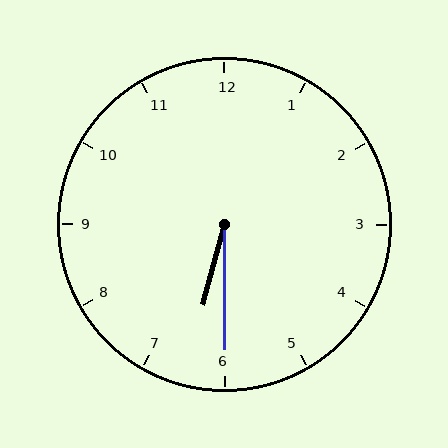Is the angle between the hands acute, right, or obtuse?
It is acute.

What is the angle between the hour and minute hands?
Approximately 15 degrees.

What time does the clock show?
6:30.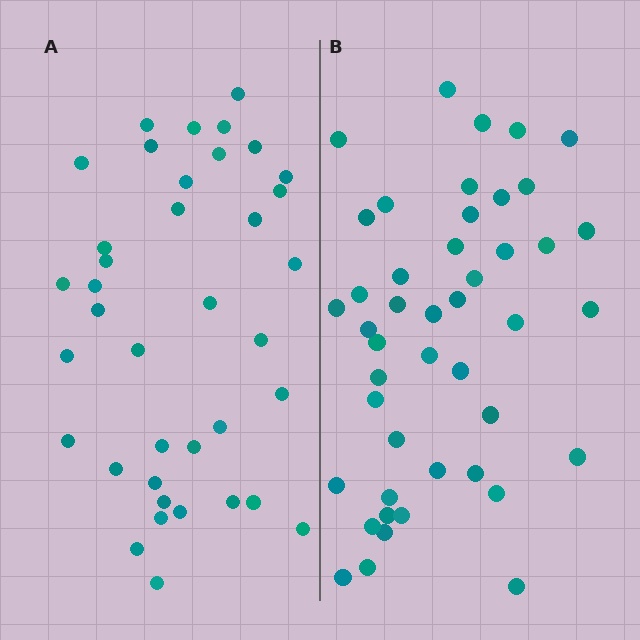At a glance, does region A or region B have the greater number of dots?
Region B (the right region) has more dots.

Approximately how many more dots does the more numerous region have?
Region B has roughly 8 or so more dots than region A.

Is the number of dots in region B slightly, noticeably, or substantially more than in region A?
Region B has only slightly more — the two regions are fairly close. The ratio is roughly 1.2 to 1.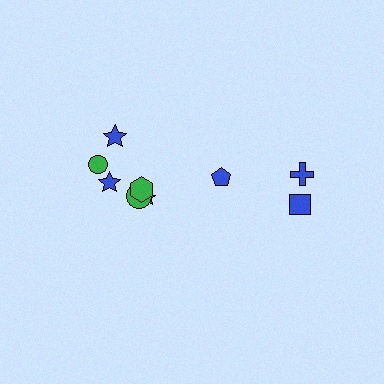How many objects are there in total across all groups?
There are 9 objects.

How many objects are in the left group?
There are 6 objects.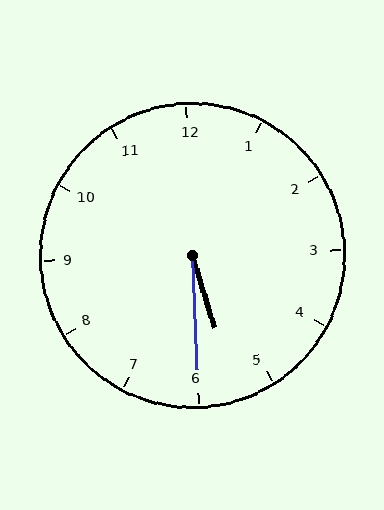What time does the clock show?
5:30.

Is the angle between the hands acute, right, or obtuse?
It is acute.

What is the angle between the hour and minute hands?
Approximately 15 degrees.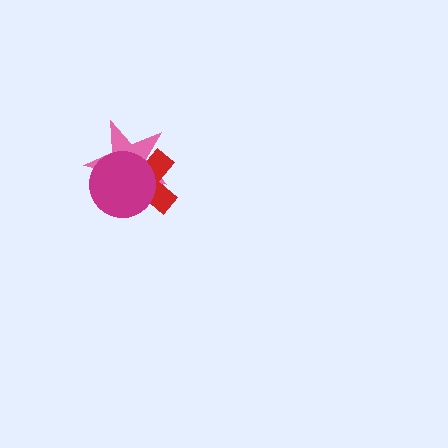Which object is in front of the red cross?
The magenta circle is in front of the red cross.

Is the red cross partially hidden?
Yes, it is partially covered by another shape.